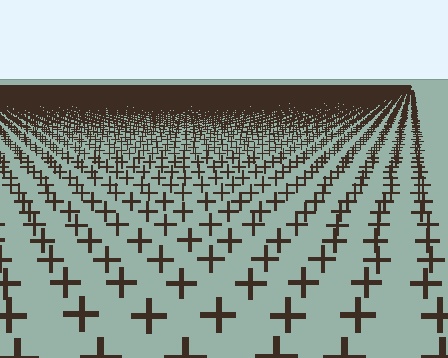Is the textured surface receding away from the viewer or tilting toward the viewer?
The surface is receding away from the viewer. Texture elements get smaller and denser toward the top.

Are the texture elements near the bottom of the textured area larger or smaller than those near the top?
Larger. Near the bottom, elements are closer to the viewer and appear at a bigger on-screen size.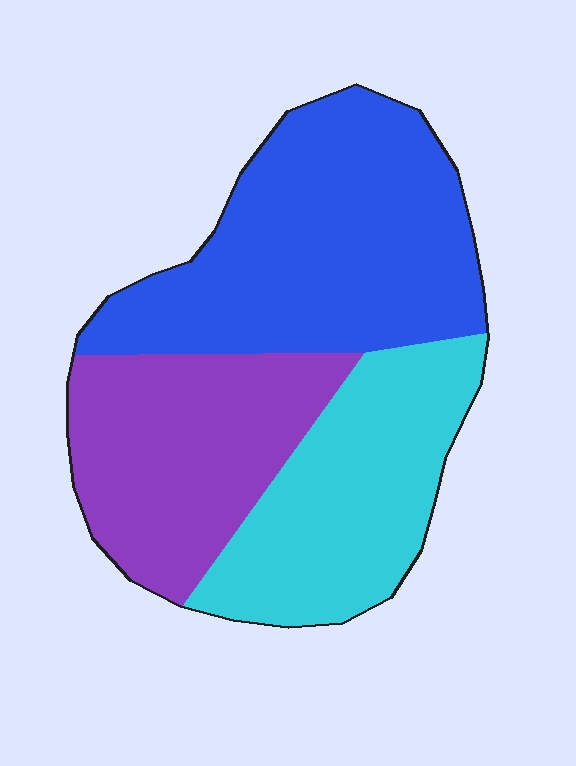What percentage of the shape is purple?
Purple takes up between a quarter and a half of the shape.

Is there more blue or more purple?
Blue.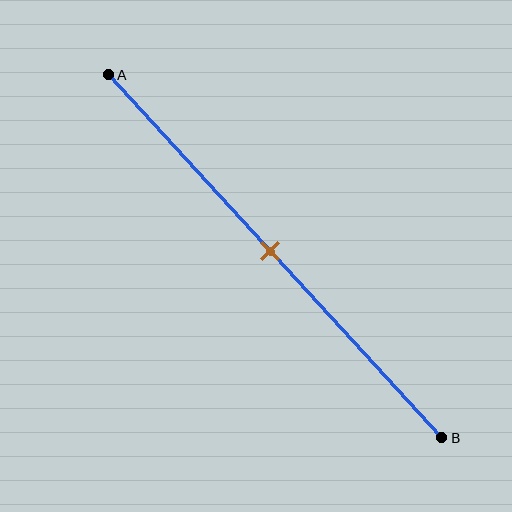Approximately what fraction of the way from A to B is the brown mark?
The brown mark is approximately 50% of the way from A to B.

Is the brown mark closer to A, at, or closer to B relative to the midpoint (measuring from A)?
The brown mark is approximately at the midpoint of segment AB.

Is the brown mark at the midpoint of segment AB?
Yes, the mark is approximately at the midpoint.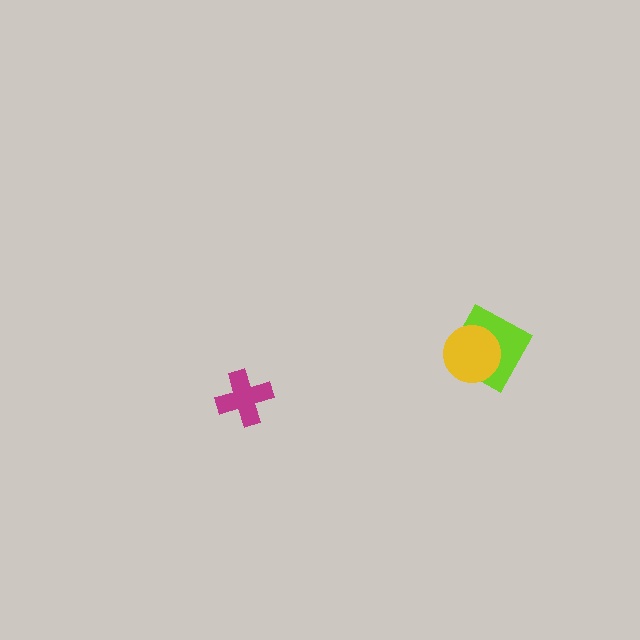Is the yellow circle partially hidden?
No, no other shape covers it.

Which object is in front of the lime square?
The yellow circle is in front of the lime square.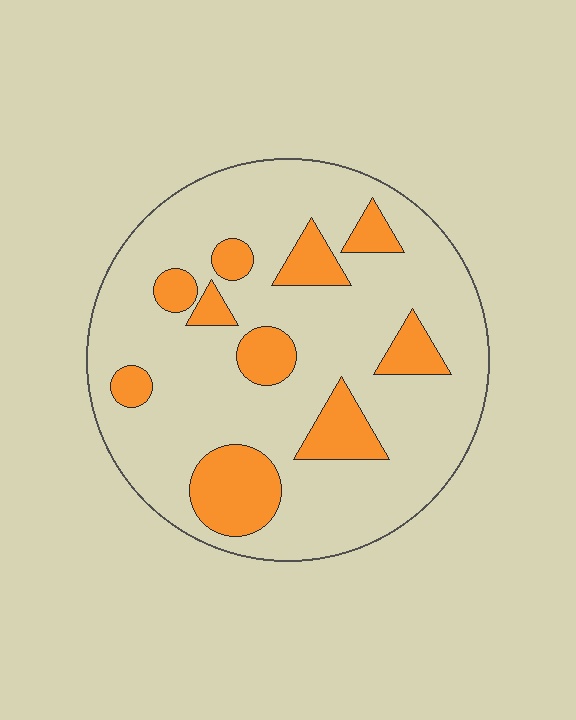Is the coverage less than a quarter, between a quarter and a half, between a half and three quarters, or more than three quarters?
Less than a quarter.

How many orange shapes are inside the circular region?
10.